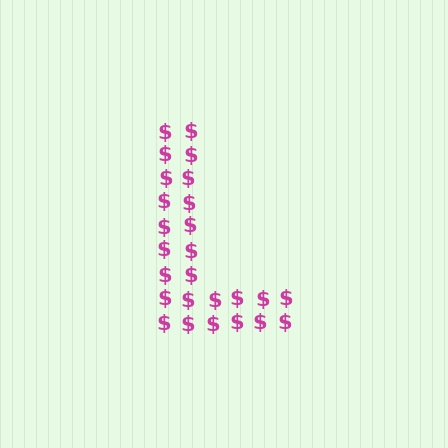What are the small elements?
The small elements are dollar signs.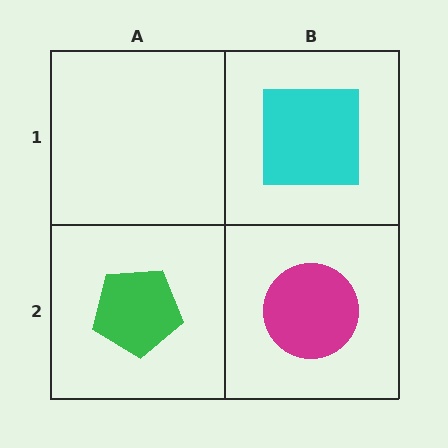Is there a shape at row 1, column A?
No, that cell is empty.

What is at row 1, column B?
A cyan square.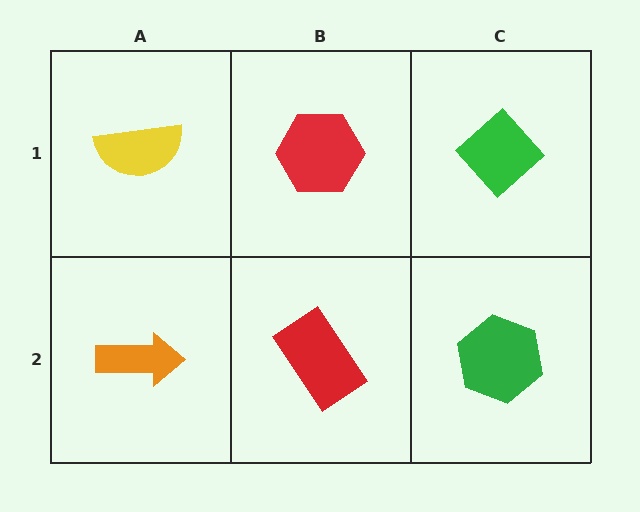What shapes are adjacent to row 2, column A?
A yellow semicircle (row 1, column A), a red rectangle (row 2, column B).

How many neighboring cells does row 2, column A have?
2.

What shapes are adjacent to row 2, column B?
A red hexagon (row 1, column B), an orange arrow (row 2, column A), a green hexagon (row 2, column C).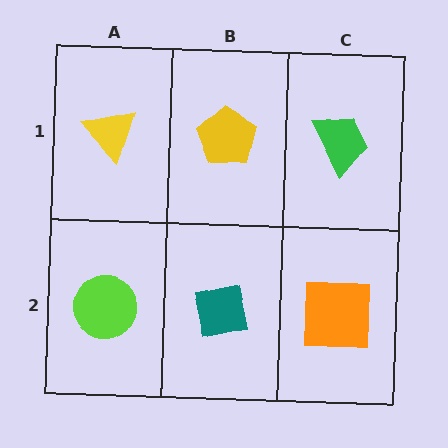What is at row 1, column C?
A green trapezoid.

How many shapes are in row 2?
3 shapes.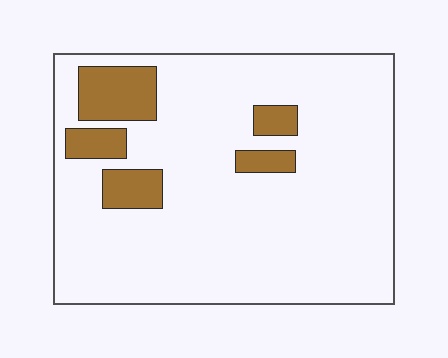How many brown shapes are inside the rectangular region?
5.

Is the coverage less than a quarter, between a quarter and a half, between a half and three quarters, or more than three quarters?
Less than a quarter.